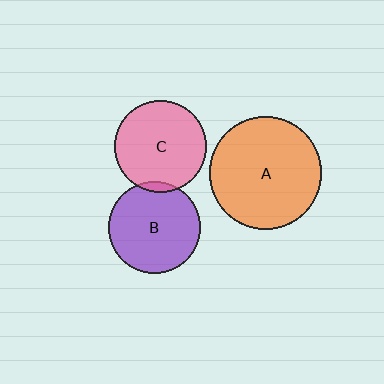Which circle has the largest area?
Circle A (orange).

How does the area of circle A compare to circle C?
Approximately 1.5 times.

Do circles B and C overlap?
Yes.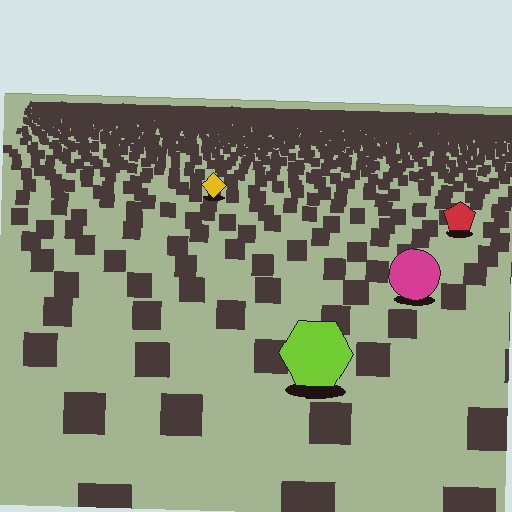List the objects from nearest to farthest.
From nearest to farthest: the lime hexagon, the magenta circle, the red pentagon, the yellow diamond.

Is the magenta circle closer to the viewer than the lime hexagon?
No. The lime hexagon is closer — you can tell from the texture gradient: the ground texture is coarser near it.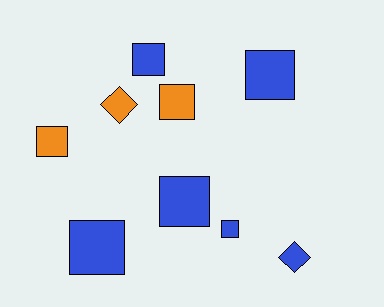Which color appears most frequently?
Blue, with 6 objects.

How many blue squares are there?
There are 5 blue squares.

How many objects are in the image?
There are 9 objects.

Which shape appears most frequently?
Square, with 7 objects.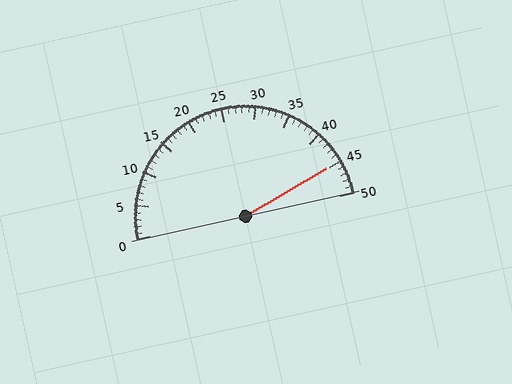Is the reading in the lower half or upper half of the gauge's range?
The reading is in the upper half of the range (0 to 50).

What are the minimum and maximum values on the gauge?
The gauge ranges from 0 to 50.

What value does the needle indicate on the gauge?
The needle indicates approximately 45.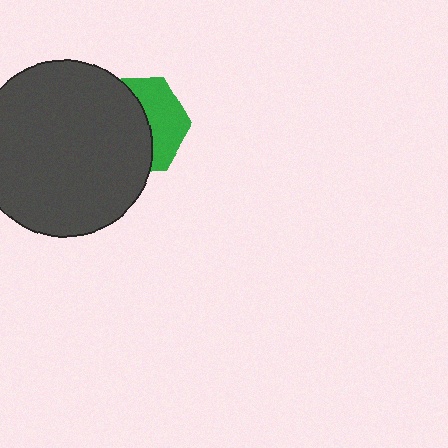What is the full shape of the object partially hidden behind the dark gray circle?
The partially hidden object is a green hexagon.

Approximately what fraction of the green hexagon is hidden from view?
Roughly 59% of the green hexagon is hidden behind the dark gray circle.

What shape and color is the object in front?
The object in front is a dark gray circle.